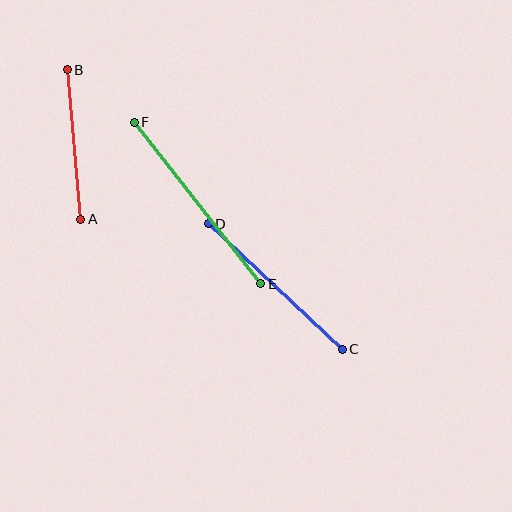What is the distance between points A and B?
The distance is approximately 150 pixels.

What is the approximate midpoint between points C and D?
The midpoint is at approximately (275, 286) pixels.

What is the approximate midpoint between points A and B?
The midpoint is at approximately (74, 145) pixels.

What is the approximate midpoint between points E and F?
The midpoint is at approximately (198, 203) pixels.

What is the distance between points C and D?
The distance is approximately 184 pixels.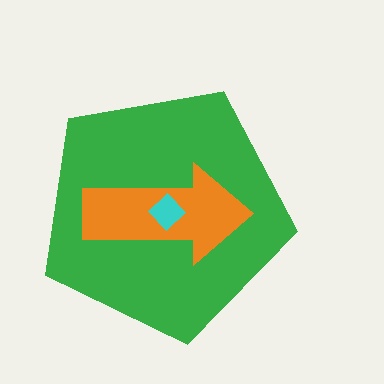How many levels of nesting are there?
3.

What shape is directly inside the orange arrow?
The cyan diamond.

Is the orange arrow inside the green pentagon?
Yes.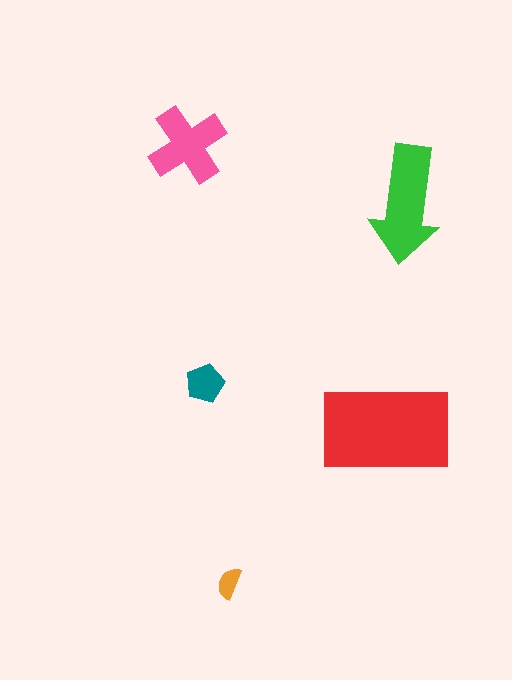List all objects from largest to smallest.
The red rectangle, the green arrow, the pink cross, the teal pentagon, the orange semicircle.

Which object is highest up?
The pink cross is topmost.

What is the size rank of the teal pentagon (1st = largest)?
4th.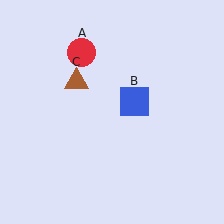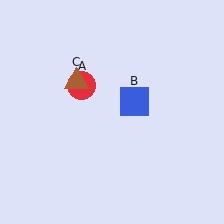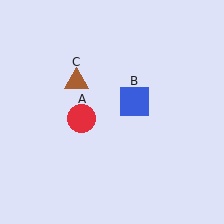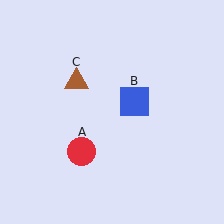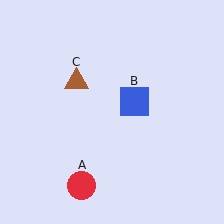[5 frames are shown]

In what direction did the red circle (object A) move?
The red circle (object A) moved down.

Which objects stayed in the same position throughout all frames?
Blue square (object B) and brown triangle (object C) remained stationary.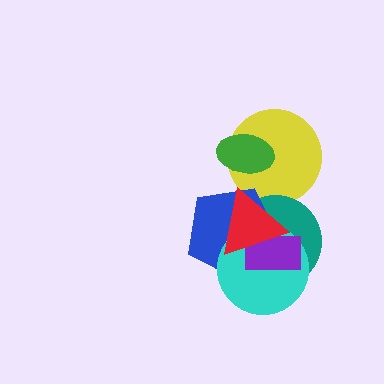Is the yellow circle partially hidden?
Yes, it is partially covered by another shape.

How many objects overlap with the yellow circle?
3 objects overlap with the yellow circle.